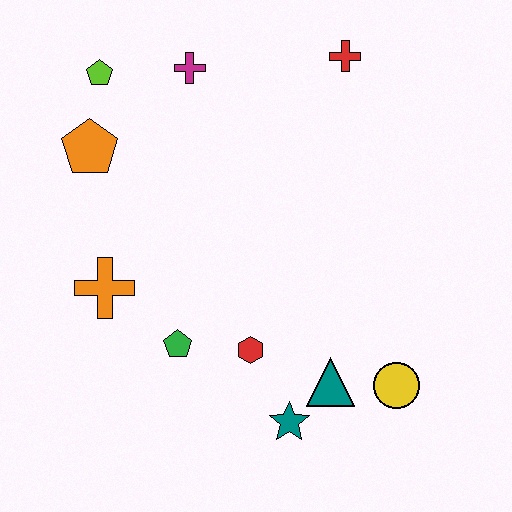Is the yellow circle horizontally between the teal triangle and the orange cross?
No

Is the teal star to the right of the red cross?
No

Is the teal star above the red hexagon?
No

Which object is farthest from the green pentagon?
The red cross is farthest from the green pentagon.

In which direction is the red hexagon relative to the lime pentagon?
The red hexagon is below the lime pentagon.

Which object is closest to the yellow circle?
The teal triangle is closest to the yellow circle.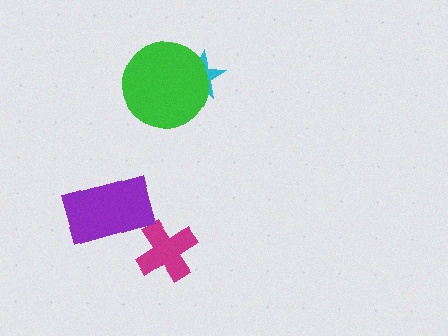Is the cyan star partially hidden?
Yes, it is partially covered by another shape.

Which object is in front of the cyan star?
The green circle is in front of the cyan star.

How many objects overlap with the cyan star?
1 object overlaps with the cyan star.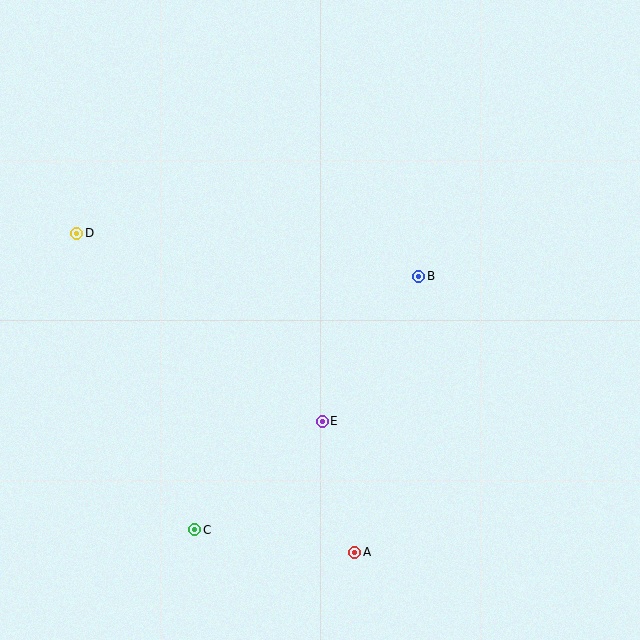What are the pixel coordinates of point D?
Point D is at (77, 233).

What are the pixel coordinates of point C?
Point C is at (195, 530).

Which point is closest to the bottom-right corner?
Point A is closest to the bottom-right corner.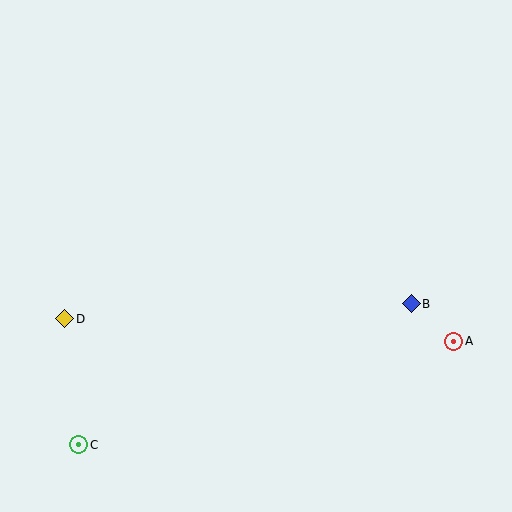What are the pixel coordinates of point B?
Point B is at (411, 304).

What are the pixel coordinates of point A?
Point A is at (454, 341).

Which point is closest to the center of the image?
Point B at (411, 304) is closest to the center.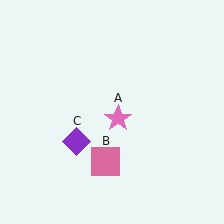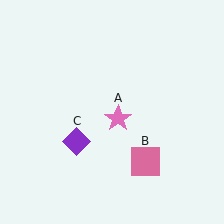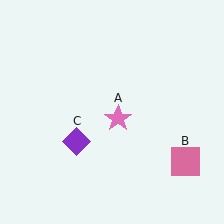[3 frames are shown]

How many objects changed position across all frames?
1 object changed position: pink square (object B).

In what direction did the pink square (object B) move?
The pink square (object B) moved right.